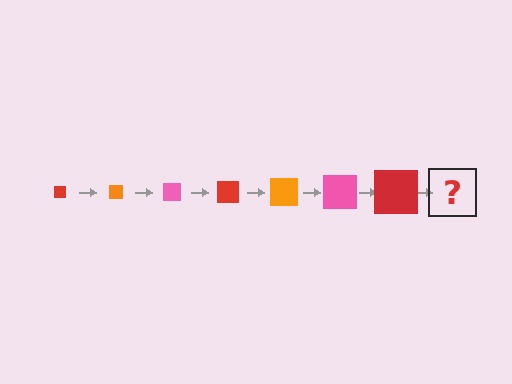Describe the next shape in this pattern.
It should be an orange square, larger than the previous one.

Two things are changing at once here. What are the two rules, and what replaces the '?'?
The two rules are that the square grows larger each step and the color cycles through red, orange, and pink. The '?' should be an orange square, larger than the previous one.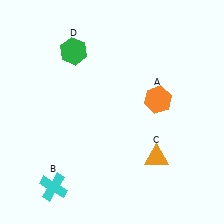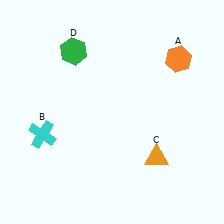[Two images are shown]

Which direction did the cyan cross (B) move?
The cyan cross (B) moved up.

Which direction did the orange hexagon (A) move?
The orange hexagon (A) moved up.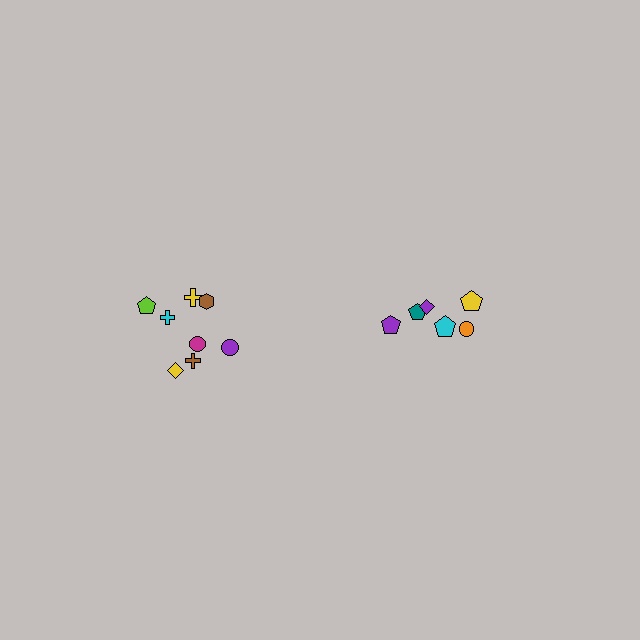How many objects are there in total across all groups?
There are 14 objects.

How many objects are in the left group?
There are 8 objects.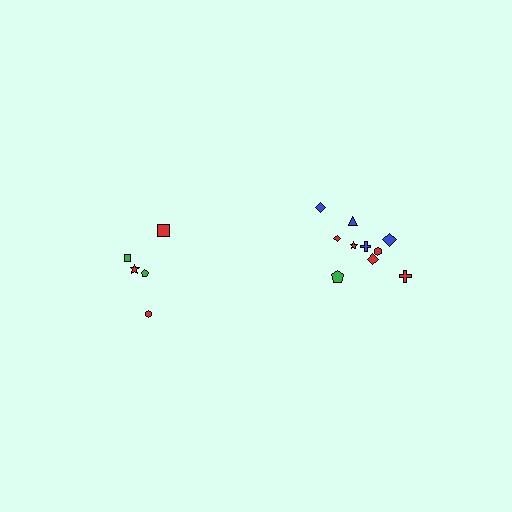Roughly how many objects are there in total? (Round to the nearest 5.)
Roughly 15 objects in total.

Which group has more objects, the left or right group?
The right group.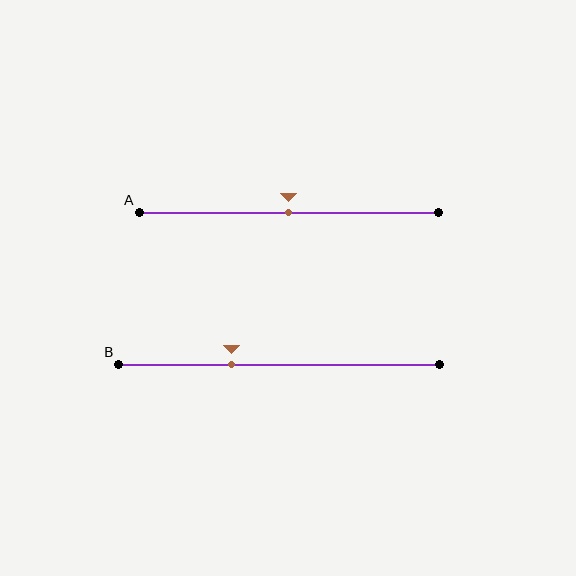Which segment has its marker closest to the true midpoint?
Segment A has its marker closest to the true midpoint.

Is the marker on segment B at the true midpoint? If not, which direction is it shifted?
No, the marker on segment B is shifted to the left by about 15% of the segment length.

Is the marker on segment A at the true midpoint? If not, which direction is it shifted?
Yes, the marker on segment A is at the true midpoint.